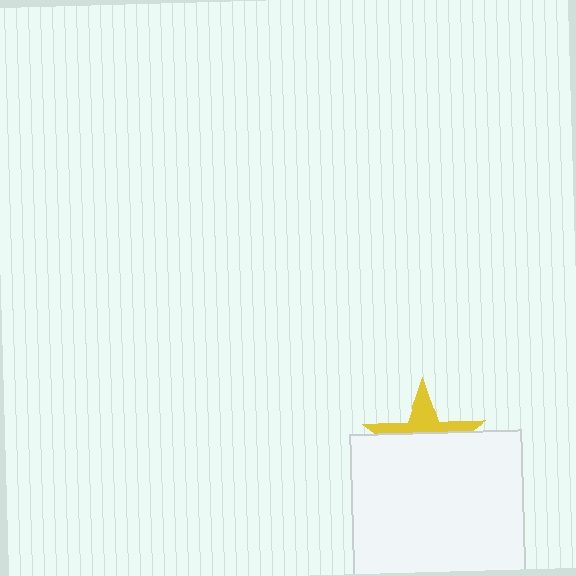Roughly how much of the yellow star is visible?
A small part of it is visible (roughly 36%).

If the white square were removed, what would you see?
You would see the complete yellow star.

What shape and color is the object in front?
The object in front is a white square.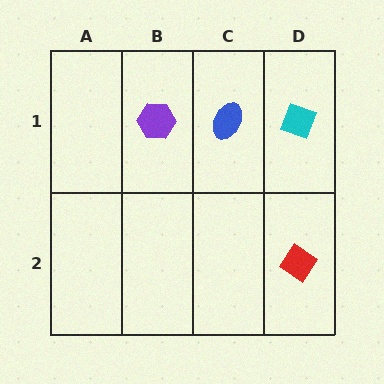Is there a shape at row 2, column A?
No, that cell is empty.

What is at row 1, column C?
A blue ellipse.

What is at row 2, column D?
A red diamond.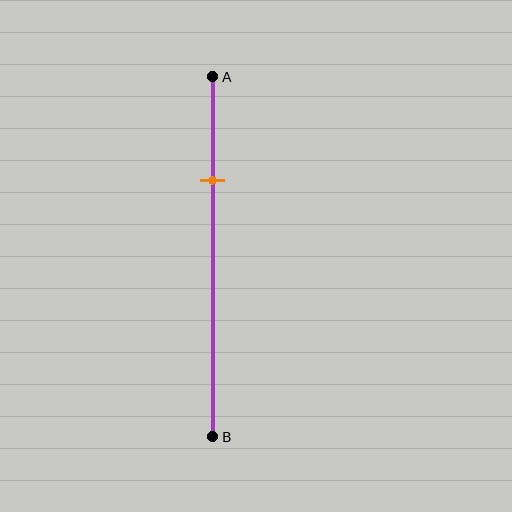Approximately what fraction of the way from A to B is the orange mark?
The orange mark is approximately 30% of the way from A to B.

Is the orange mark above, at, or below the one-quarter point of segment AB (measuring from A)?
The orange mark is below the one-quarter point of segment AB.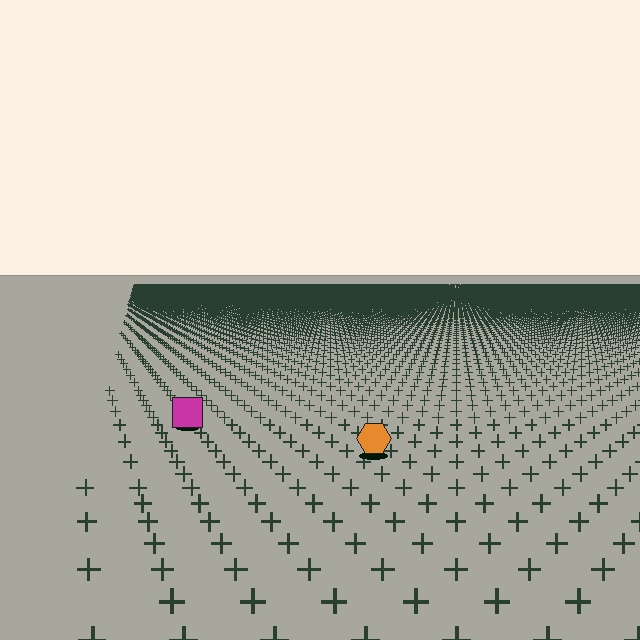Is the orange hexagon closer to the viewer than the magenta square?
Yes. The orange hexagon is closer — you can tell from the texture gradient: the ground texture is coarser near it.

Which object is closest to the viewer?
The orange hexagon is closest. The texture marks near it are larger and more spread out.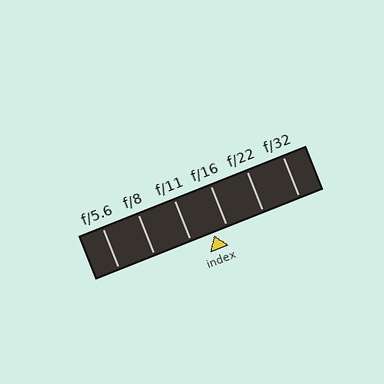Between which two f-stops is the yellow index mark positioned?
The index mark is between f/11 and f/16.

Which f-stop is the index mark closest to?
The index mark is closest to f/16.